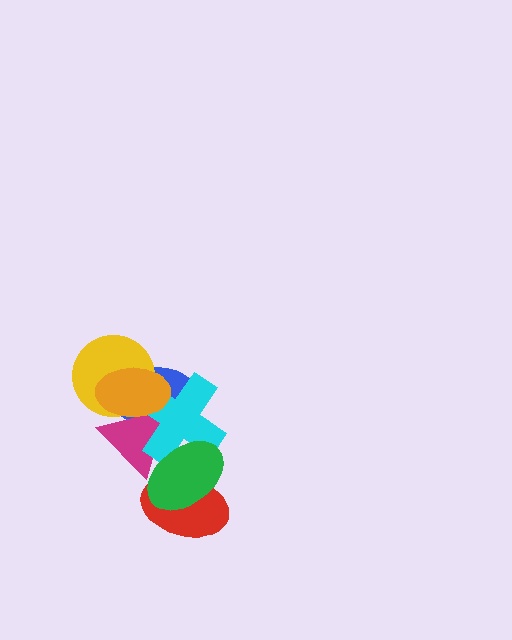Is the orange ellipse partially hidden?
No, no other shape covers it.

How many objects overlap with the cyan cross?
4 objects overlap with the cyan cross.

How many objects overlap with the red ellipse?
1 object overlaps with the red ellipse.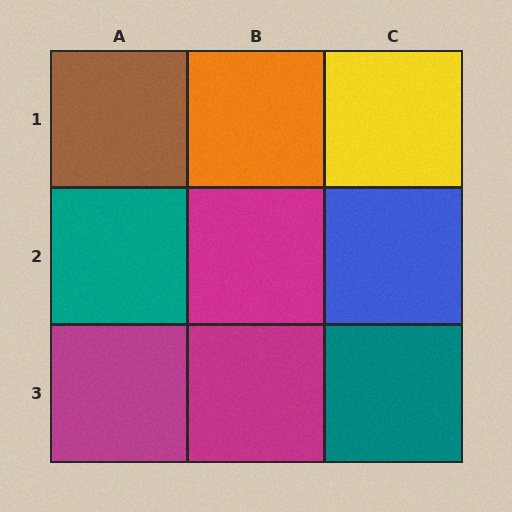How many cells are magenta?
3 cells are magenta.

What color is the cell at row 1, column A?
Brown.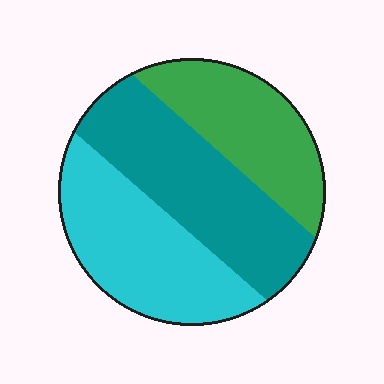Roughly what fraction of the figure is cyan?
Cyan covers around 35% of the figure.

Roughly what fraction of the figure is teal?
Teal takes up about three eighths (3/8) of the figure.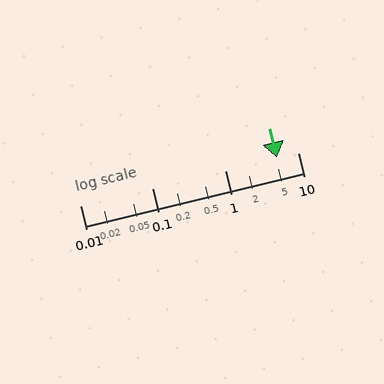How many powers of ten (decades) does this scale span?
The scale spans 3 decades, from 0.01 to 10.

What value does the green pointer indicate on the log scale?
The pointer indicates approximately 5.1.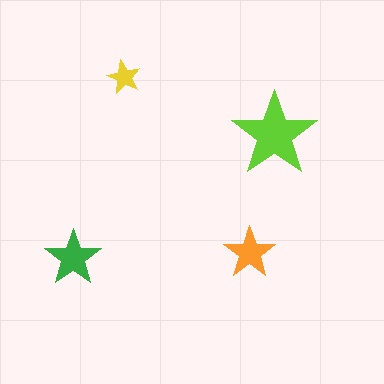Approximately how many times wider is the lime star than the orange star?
About 1.5 times wider.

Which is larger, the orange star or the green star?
The green one.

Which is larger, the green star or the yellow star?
The green one.